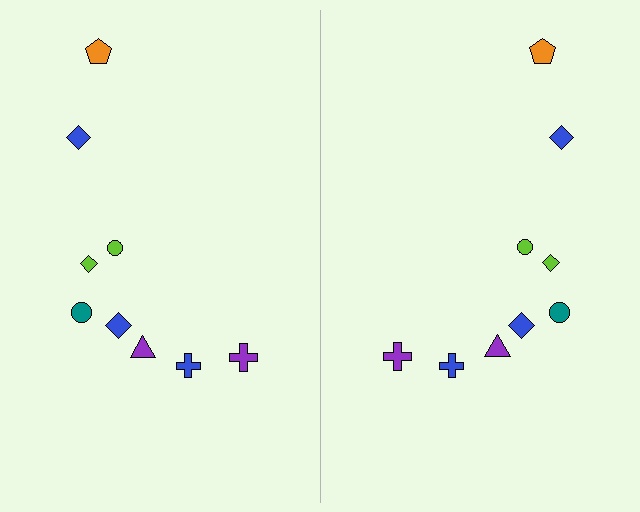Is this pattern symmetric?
Yes, this pattern has bilateral (reflection) symmetry.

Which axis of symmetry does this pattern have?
The pattern has a vertical axis of symmetry running through the center of the image.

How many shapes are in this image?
There are 18 shapes in this image.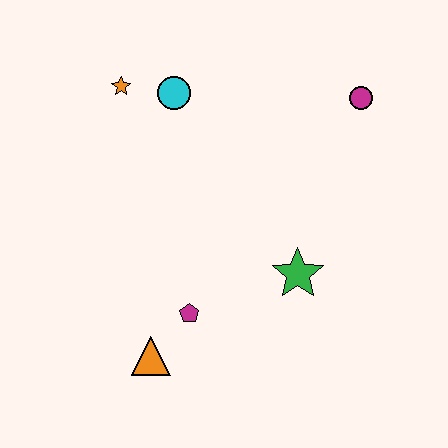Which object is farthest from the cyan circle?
The orange triangle is farthest from the cyan circle.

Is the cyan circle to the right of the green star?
No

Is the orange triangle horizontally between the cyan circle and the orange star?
Yes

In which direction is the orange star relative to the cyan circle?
The orange star is to the left of the cyan circle.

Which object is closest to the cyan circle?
The orange star is closest to the cyan circle.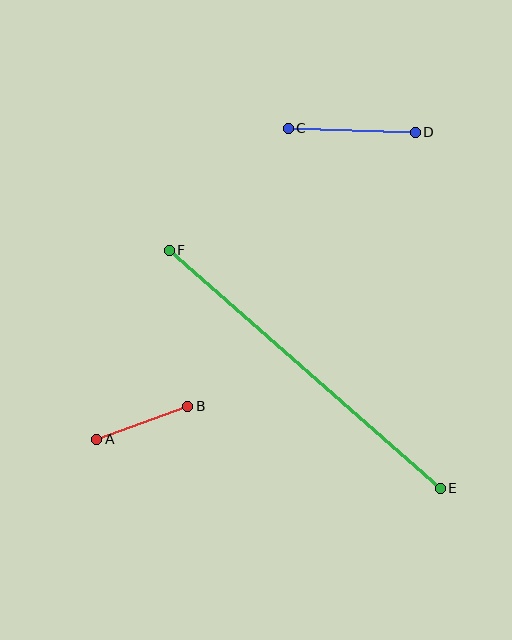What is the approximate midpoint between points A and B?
The midpoint is at approximately (142, 423) pixels.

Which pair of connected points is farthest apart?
Points E and F are farthest apart.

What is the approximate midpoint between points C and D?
The midpoint is at approximately (352, 130) pixels.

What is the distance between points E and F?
The distance is approximately 361 pixels.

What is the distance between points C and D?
The distance is approximately 127 pixels.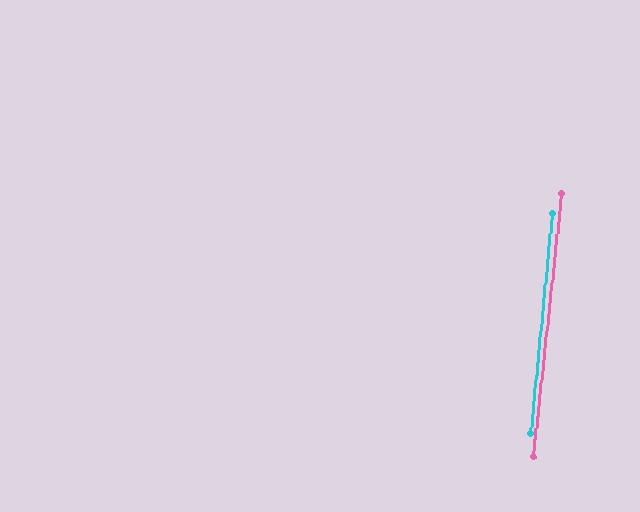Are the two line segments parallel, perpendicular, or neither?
Parallel — their directions differ by only 0.5°.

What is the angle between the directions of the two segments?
Approximately 1 degree.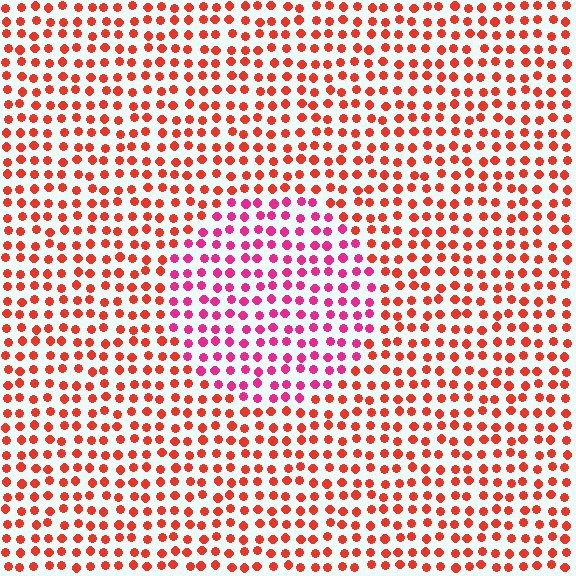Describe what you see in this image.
The image is filled with small red elements in a uniform arrangement. A circle-shaped region is visible where the elements are tinted to a slightly different hue, forming a subtle color boundary.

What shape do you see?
I see a circle.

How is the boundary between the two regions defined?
The boundary is defined purely by a slight shift in hue (about 36 degrees). Spacing, size, and orientation are identical on both sides.